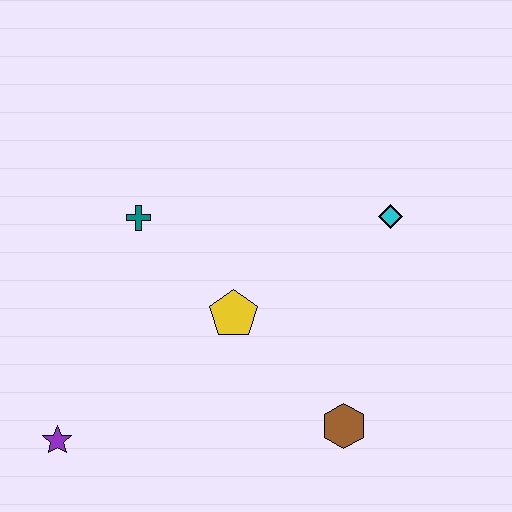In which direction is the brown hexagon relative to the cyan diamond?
The brown hexagon is below the cyan diamond.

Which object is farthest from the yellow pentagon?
The purple star is farthest from the yellow pentagon.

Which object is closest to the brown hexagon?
The yellow pentagon is closest to the brown hexagon.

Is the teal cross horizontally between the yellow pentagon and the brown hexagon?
No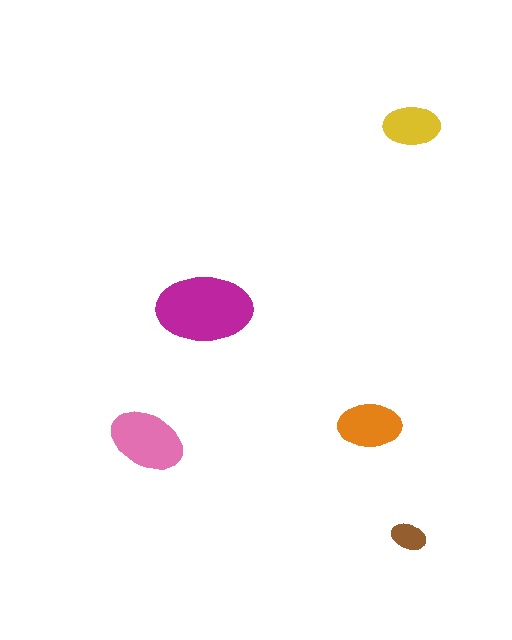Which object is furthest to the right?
The yellow ellipse is rightmost.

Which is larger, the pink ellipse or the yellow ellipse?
The pink one.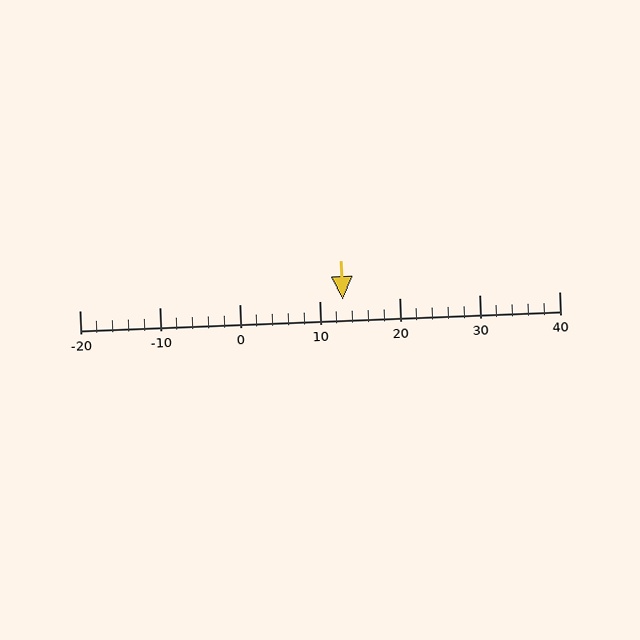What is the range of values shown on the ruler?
The ruler shows values from -20 to 40.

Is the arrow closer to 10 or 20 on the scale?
The arrow is closer to 10.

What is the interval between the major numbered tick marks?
The major tick marks are spaced 10 units apart.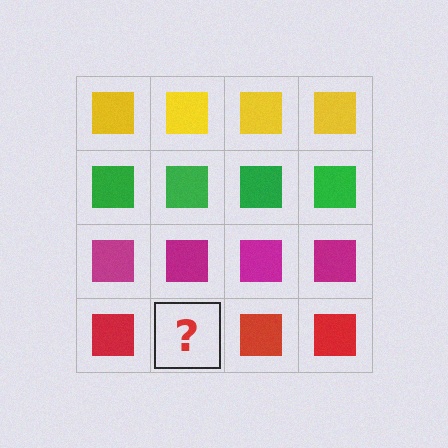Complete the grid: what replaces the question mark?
The question mark should be replaced with a red square.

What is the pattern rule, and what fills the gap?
The rule is that each row has a consistent color. The gap should be filled with a red square.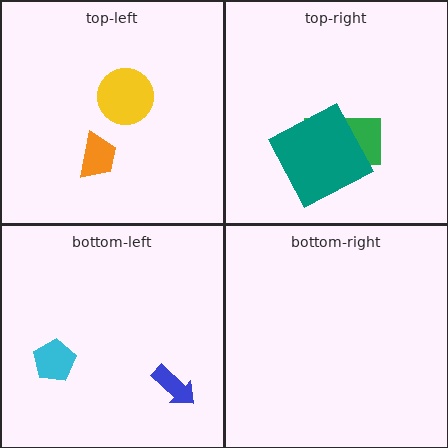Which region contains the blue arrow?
The bottom-left region.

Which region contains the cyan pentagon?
The bottom-left region.